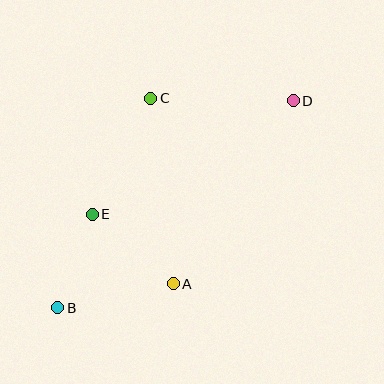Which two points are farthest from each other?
Points B and D are farthest from each other.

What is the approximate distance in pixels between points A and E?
The distance between A and E is approximately 106 pixels.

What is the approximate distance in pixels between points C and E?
The distance between C and E is approximately 130 pixels.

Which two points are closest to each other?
Points B and E are closest to each other.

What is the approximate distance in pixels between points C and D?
The distance between C and D is approximately 143 pixels.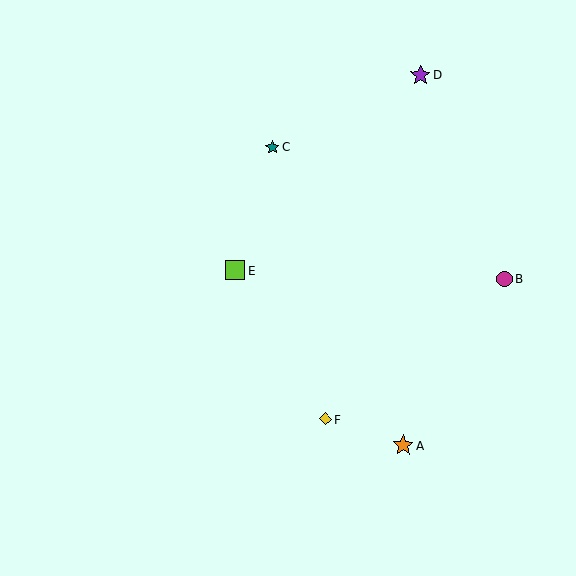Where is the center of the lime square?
The center of the lime square is at (235, 270).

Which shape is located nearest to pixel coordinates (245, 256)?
The lime square (labeled E) at (235, 270) is nearest to that location.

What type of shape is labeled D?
Shape D is a purple star.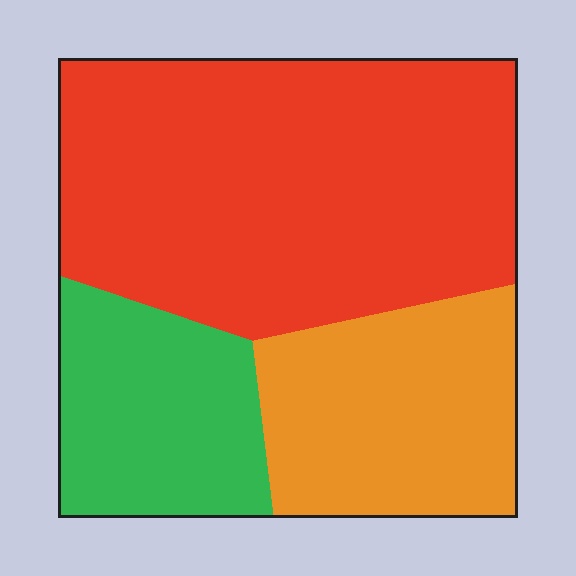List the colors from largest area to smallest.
From largest to smallest: red, orange, green.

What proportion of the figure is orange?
Orange covers 25% of the figure.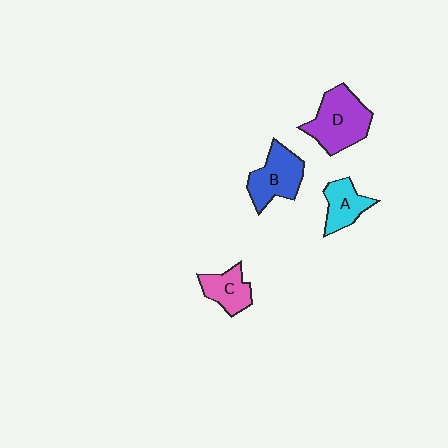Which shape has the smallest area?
Shape C (pink).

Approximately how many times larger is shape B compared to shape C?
Approximately 1.4 times.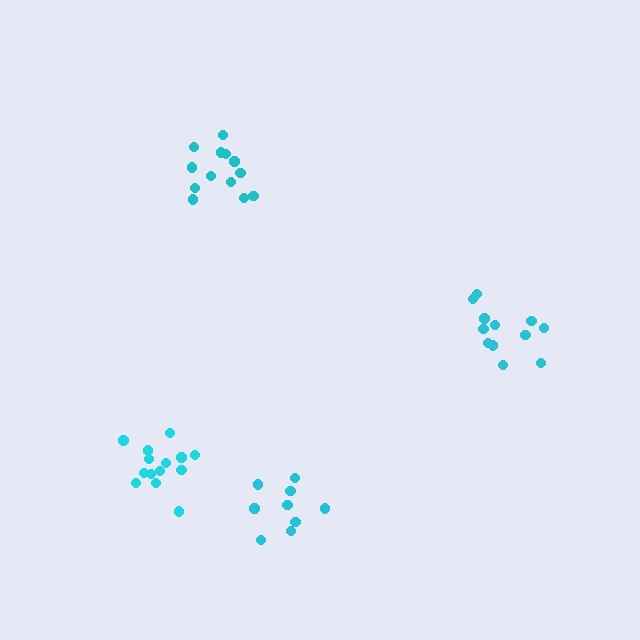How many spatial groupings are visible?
There are 4 spatial groupings.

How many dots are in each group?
Group 1: 13 dots, Group 2: 12 dots, Group 3: 14 dots, Group 4: 9 dots (48 total).